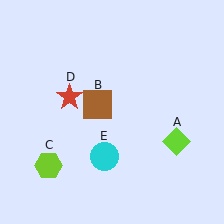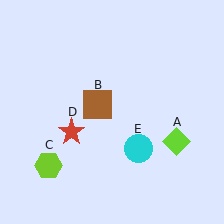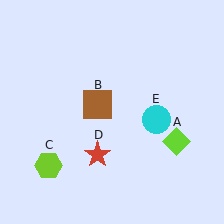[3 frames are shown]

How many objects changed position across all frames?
2 objects changed position: red star (object D), cyan circle (object E).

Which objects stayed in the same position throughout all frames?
Lime diamond (object A) and brown square (object B) and lime hexagon (object C) remained stationary.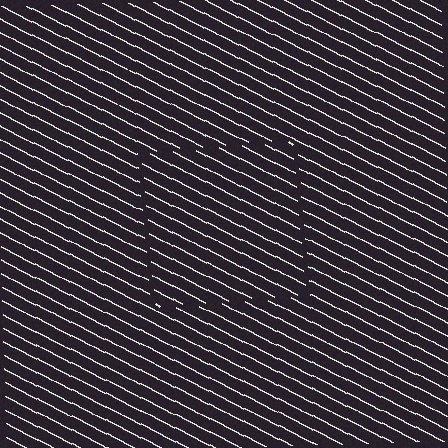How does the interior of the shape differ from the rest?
The interior of the shape contains the same grating, shifted by half a period — the contour is defined by the phase discontinuity where line-ends from the inner and outer gratings abut.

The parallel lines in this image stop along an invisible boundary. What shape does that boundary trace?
An illusory square. The interior of the shape contains the same grating, shifted by half a period — the contour is defined by the phase discontinuity where line-ends from the inner and outer gratings abut.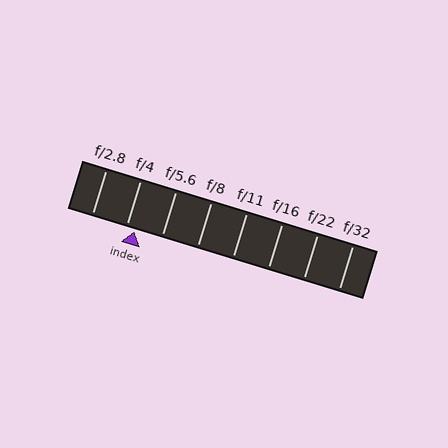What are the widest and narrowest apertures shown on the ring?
The widest aperture shown is f/2.8 and the narrowest is f/32.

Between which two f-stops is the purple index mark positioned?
The index mark is between f/4 and f/5.6.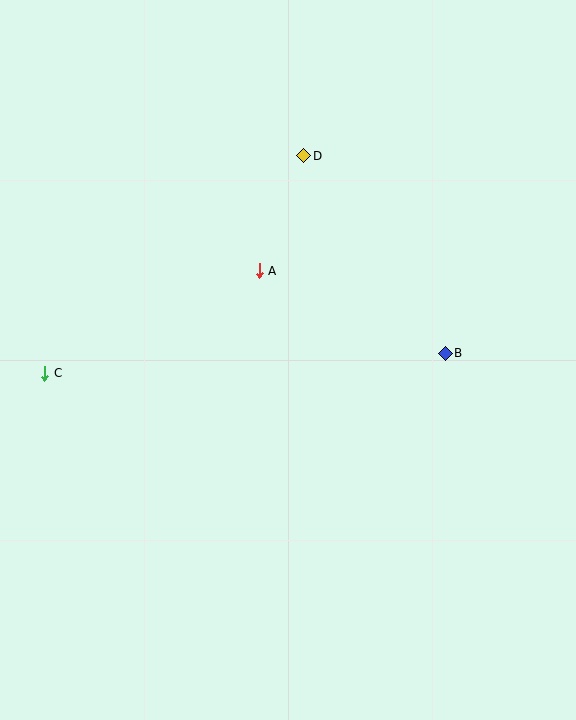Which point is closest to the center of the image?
Point A at (259, 271) is closest to the center.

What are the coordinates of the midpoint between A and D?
The midpoint between A and D is at (281, 213).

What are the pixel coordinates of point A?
Point A is at (259, 271).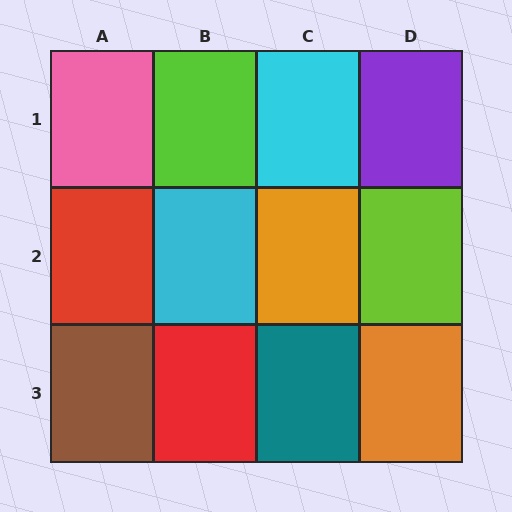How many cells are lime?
2 cells are lime.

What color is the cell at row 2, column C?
Orange.